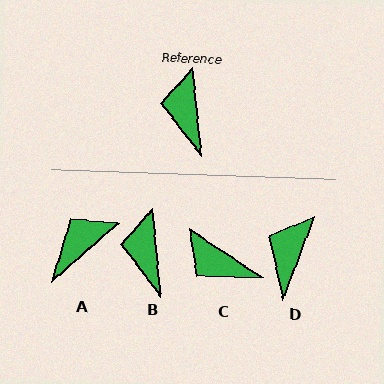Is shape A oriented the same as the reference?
No, it is off by about 54 degrees.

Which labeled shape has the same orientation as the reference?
B.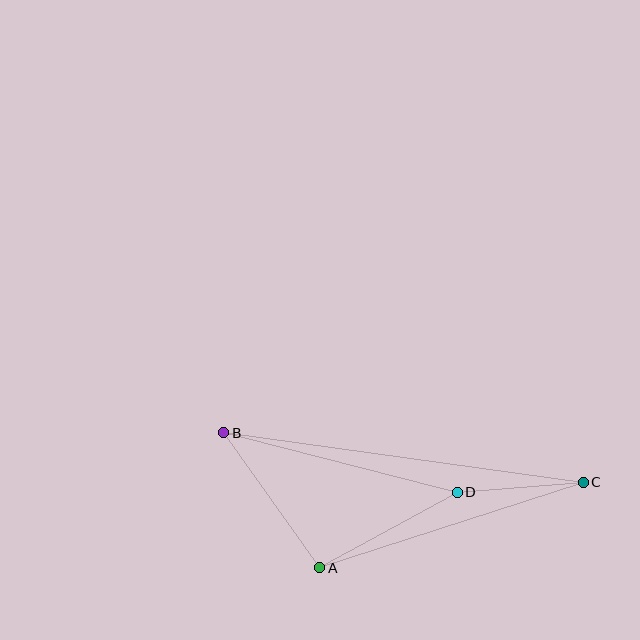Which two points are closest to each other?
Points C and D are closest to each other.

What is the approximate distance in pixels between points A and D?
The distance between A and D is approximately 157 pixels.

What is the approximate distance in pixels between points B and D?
The distance between B and D is approximately 241 pixels.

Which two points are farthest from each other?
Points B and C are farthest from each other.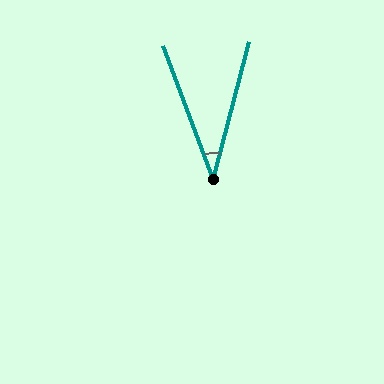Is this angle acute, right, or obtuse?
It is acute.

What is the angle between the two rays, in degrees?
Approximately 35 degrees.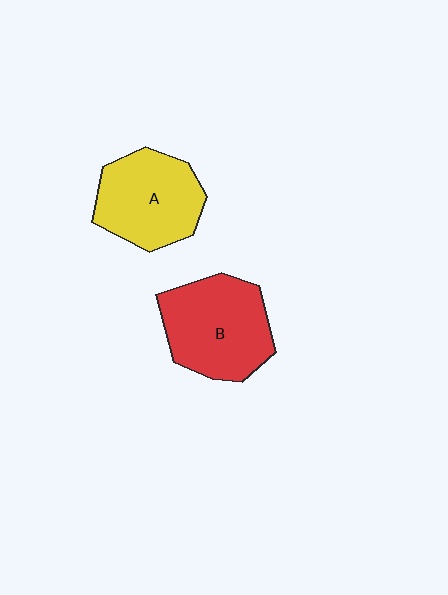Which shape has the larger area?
Shape B (red).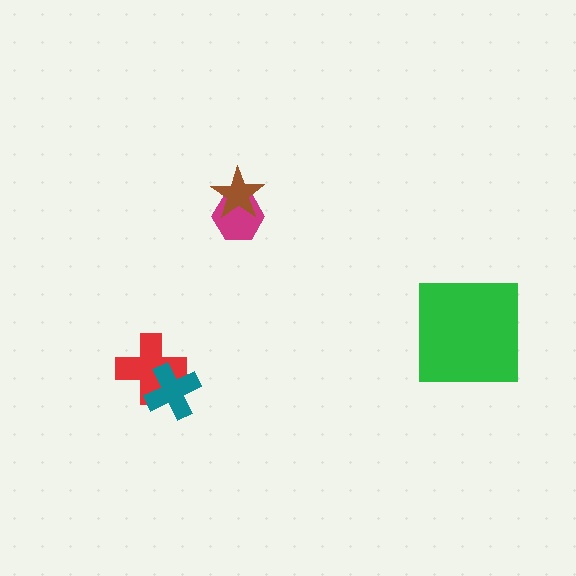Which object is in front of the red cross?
The teal cross is in front of the red cross.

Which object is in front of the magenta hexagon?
The brown star is in front of the magenta hexagon.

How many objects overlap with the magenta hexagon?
1 object overlaps with the magenta hexagon.